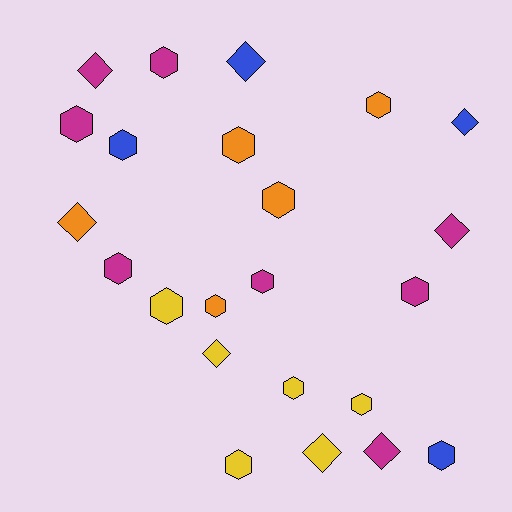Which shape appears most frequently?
Hexagon, with 15 objects.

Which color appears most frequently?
Magenta, with 8 objects.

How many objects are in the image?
There are 23 objects.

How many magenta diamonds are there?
There are 3 magenta diamonds.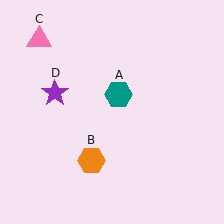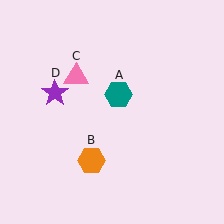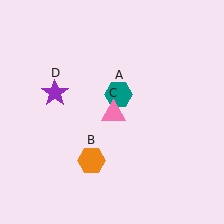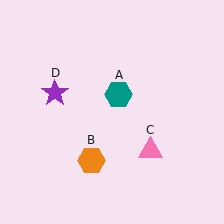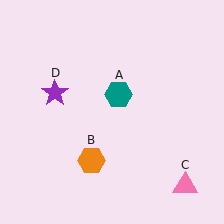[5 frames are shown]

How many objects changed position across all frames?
1 object changed position: pink triangle (object C).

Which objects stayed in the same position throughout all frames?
Teal hexagon (object A) and orange hexagon (object B) and purple star (object D) remained stationary.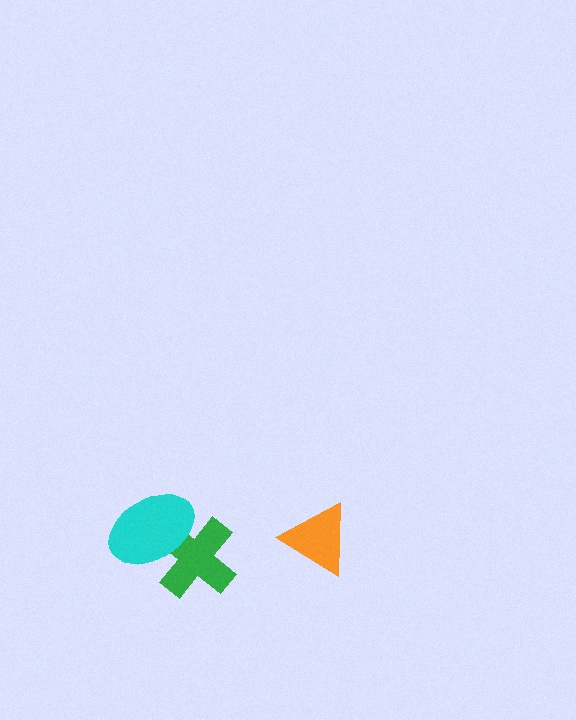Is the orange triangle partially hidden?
No, no other shape covers it.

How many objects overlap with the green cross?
1 object overlaps with the green cross.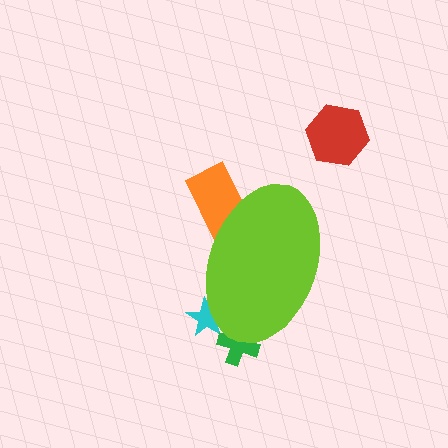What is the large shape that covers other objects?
A lime ellipse.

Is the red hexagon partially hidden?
No, the red hexagon is fully visible.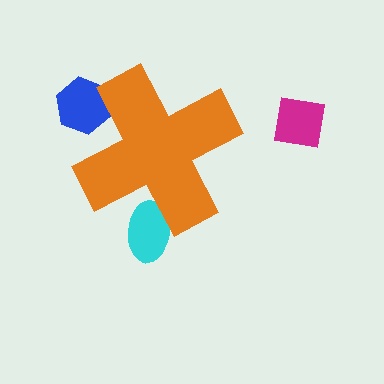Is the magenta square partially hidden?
No, the magenta square is fully visible.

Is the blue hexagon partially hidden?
Yes, the blue hexagon is partially hidden behind the orange cross.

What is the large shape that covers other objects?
An orange cross.